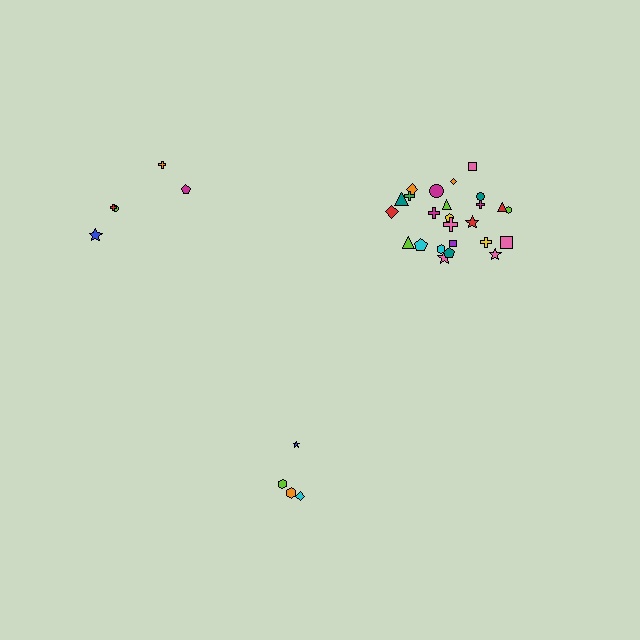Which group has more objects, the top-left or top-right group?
The top-right group.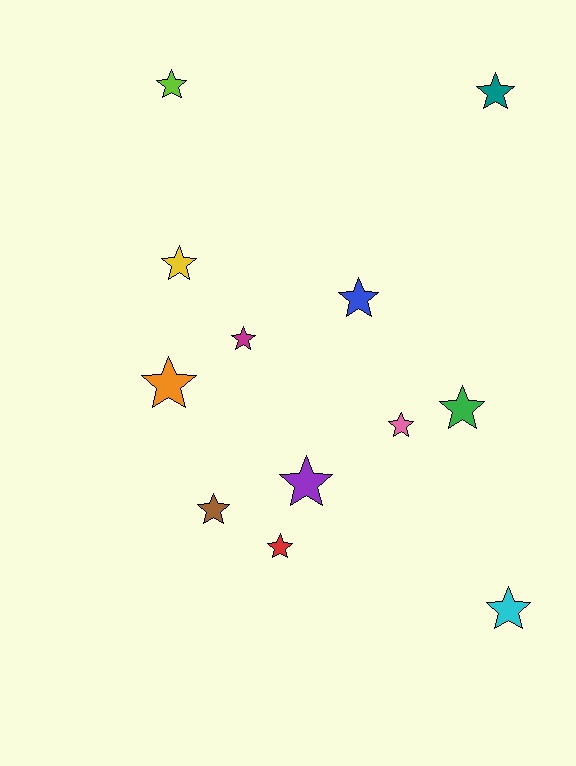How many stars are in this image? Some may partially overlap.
There are 12 stars.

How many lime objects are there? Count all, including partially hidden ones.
There is 1 lime object.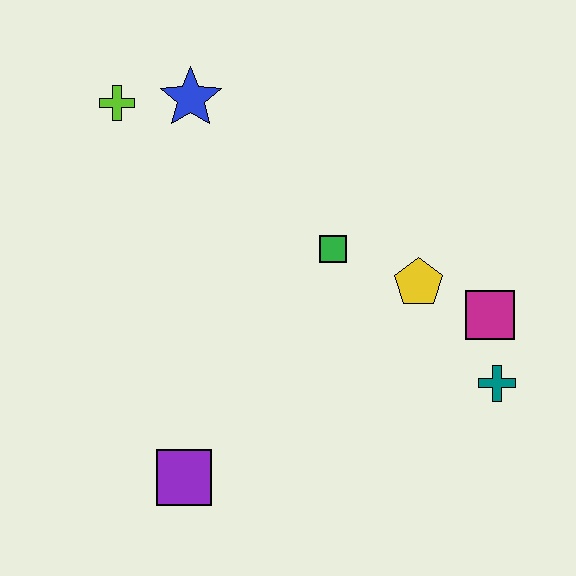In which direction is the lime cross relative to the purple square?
The lime cross is above the purple square.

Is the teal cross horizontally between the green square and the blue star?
No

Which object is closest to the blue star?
The lime cross is closest to the blue star.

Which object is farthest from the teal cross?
The lime cross is farthest from the teal cross.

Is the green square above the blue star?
No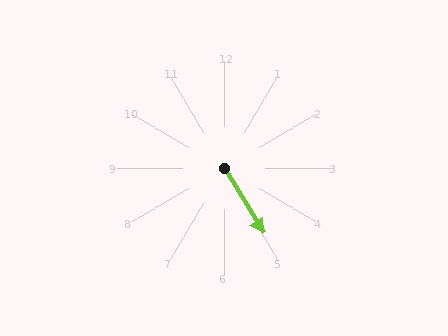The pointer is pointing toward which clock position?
Roughly 5 o'clock.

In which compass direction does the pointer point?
Southeast.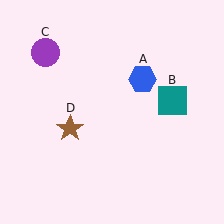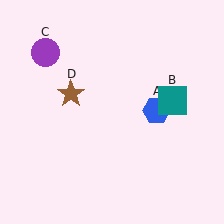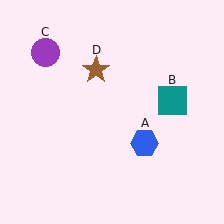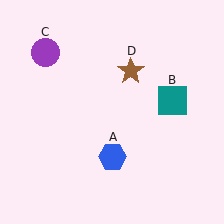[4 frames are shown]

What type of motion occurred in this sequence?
The blue hexagon (object A), brown star (object D) rotated clockwise around the center of the scene.